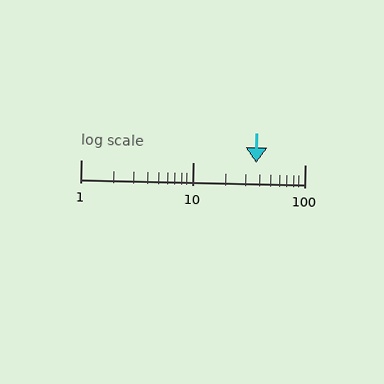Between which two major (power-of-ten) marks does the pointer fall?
The pointer is between 10 and 100.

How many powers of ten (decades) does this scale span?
The scale spans 2 decades, from 1 to 100.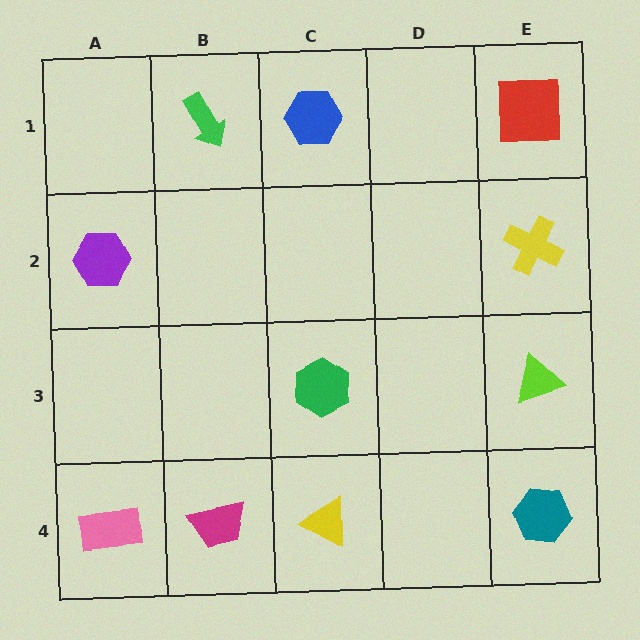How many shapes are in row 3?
2 shapes.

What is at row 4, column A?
A pink rectangle.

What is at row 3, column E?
A lime triangle.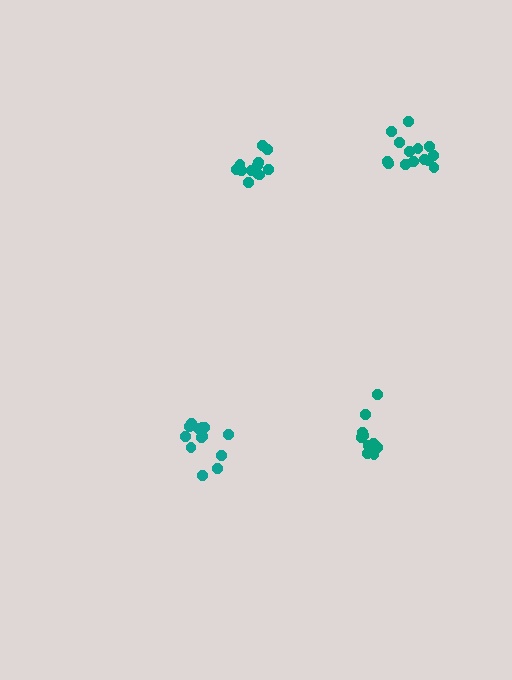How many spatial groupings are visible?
There are 4 spatial groupings.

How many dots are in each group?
Group 1: 13 dots, Group 2: 15 dots, Group 3: 10 dots, Group 4: 12 dots (50 total).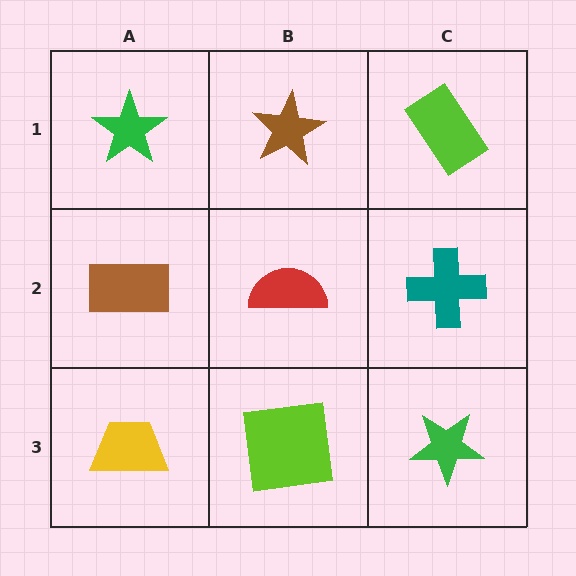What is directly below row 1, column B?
A red semicircle.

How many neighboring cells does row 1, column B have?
3.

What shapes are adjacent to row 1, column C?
A teal cross (row 2, column C), a brown star (row 1, column B).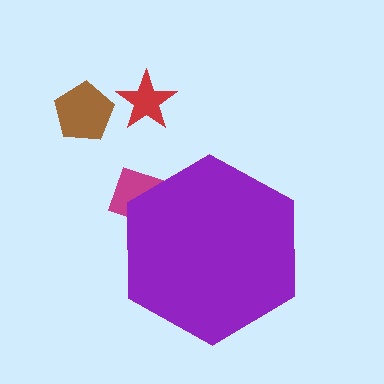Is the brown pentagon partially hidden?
No, the brown pentagon is fully visible.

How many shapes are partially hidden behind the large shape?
1 shape is partially hidden.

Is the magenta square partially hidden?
Yes, the magenta square is partially hidden behind the purple hexagon.